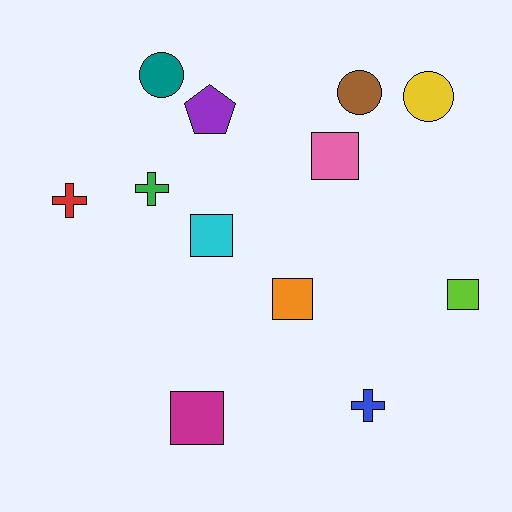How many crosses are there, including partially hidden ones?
There are 3 crosses.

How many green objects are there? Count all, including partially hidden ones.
There is 1 green object.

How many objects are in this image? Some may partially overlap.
There are 12 objects.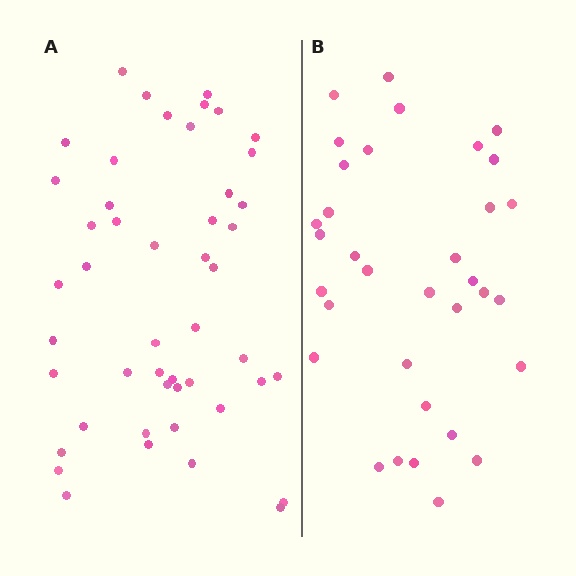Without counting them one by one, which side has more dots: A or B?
Region A (the left region) has more dots.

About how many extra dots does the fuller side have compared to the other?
Region A has approximately 15 more dots than region B.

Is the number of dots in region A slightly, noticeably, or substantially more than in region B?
Region A has noticeably more, but not dramatically so. The ratio is roughly 1.4 to 1.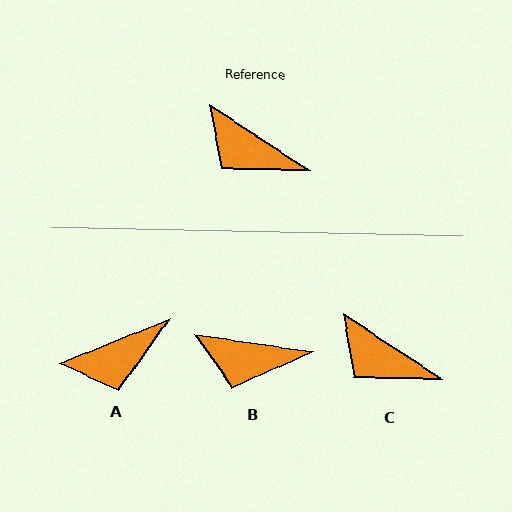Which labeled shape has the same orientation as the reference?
C.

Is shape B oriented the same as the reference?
No, it is off by about 25 degrees.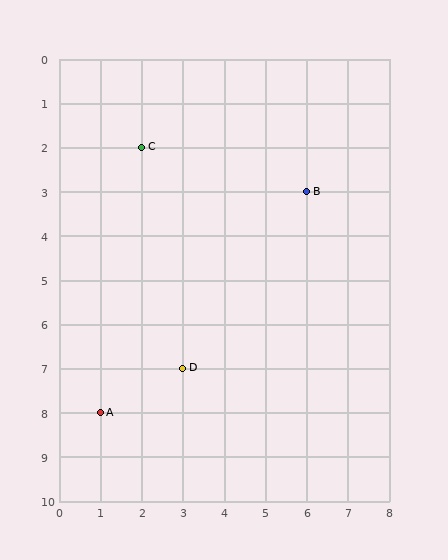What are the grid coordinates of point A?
Point A is at grid coordinates (1, 8).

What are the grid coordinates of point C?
Point C is at grid coordinates (2, 2).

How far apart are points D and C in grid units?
Points D and C are 1 column and 5 rows apart (about 5.1 grid units diagonally).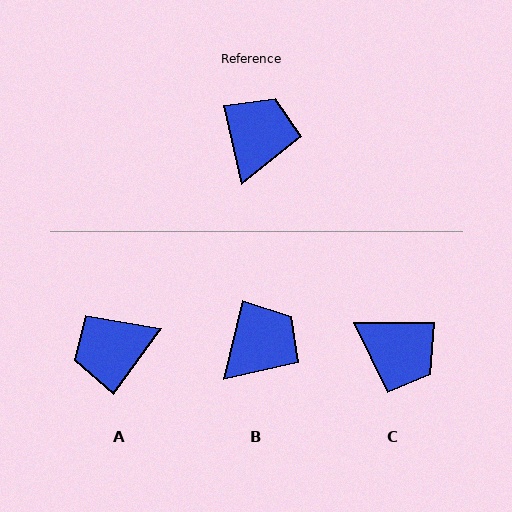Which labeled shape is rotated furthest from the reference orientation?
A, about 132 degrees away.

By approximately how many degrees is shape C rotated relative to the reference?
Approximately 103 degrees clockwise.